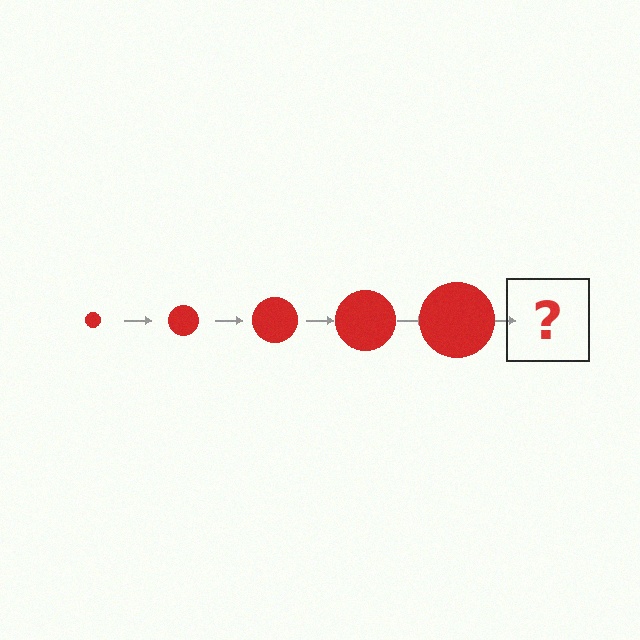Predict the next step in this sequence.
The next step is a red circle, larger than the previous one.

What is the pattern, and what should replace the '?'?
The pattern is that the circle gets progressively larger each step. The '?' should be a red circle, larger than the previous one.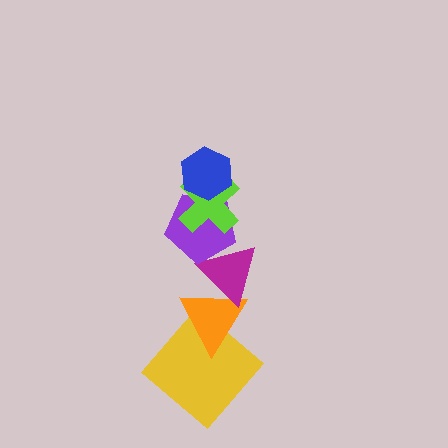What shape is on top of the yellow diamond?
The orange triangle is on top of the yellow diamond.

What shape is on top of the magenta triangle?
The purple pentagon is on top of the magenta triangle.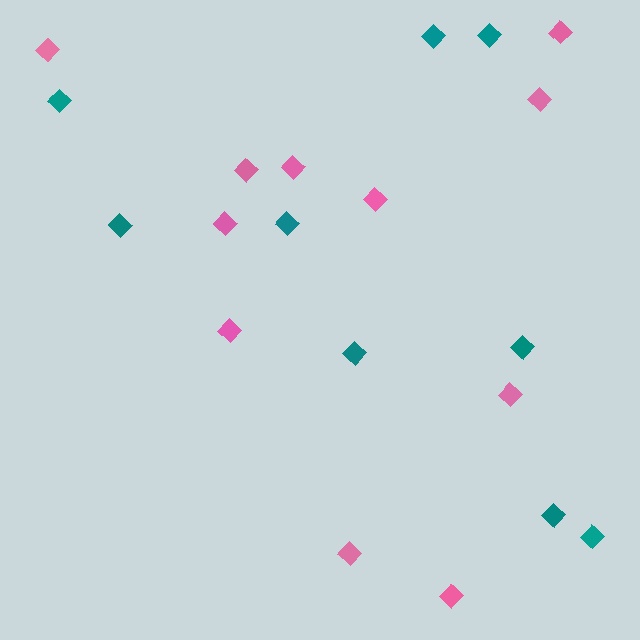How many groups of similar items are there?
There are 2 groups: one group of teal diamonds (9) and one group of pink diamonds (11).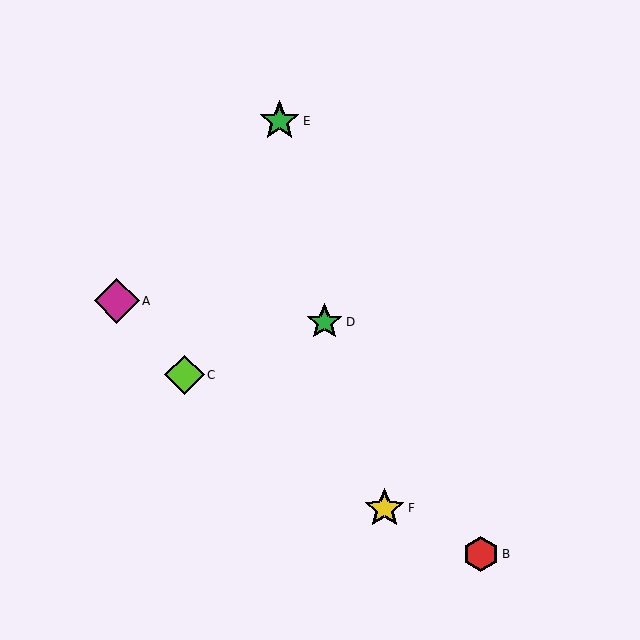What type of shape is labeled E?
Shape E is a green star.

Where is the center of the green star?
The center of the green star is at (324, 322).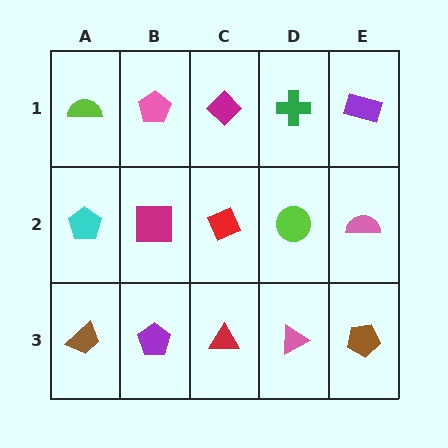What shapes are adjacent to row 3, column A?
A cyan pentagon (row 2, column A), a purple pentagon (row 3, column B).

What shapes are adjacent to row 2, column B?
A pink pentagon (row 1, column B), a purple pentagon (row 3, column B), a cyan pentagon (row 2, column A), a red diamond (row 2, column C).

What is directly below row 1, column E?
A pink semicircle.